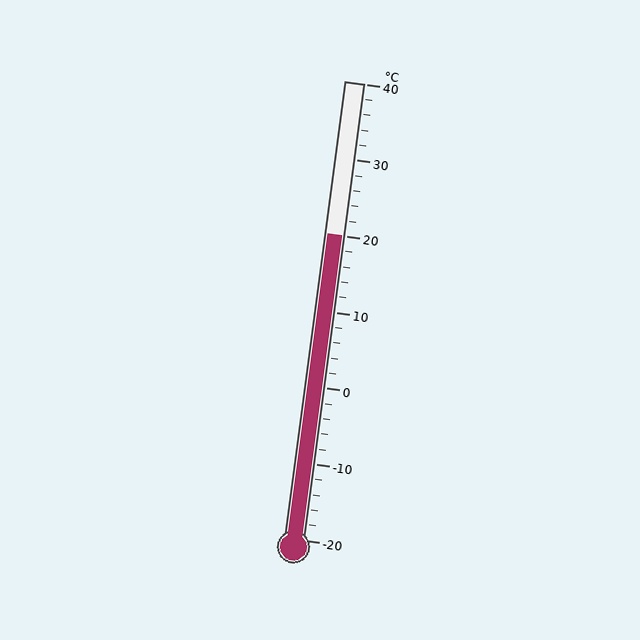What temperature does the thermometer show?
The thermometer shows approximately 20°C.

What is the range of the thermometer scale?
The thermometer scale ranges from -20°C to 40°C.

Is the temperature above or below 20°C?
The temperature is at 20°C.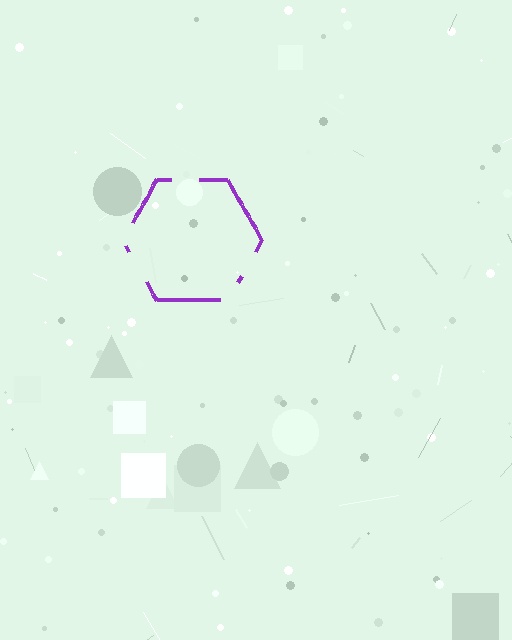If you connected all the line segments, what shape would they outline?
They would outline a hexagon.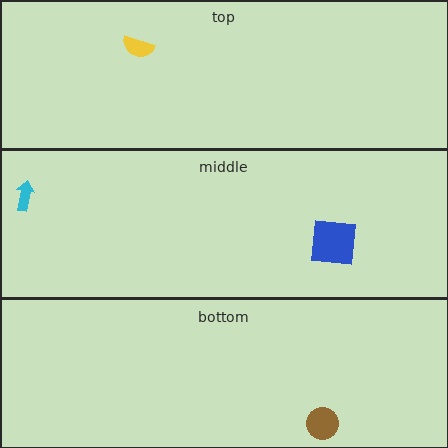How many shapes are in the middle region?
2.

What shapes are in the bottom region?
The brown circle.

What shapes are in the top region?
The yellow semicircle.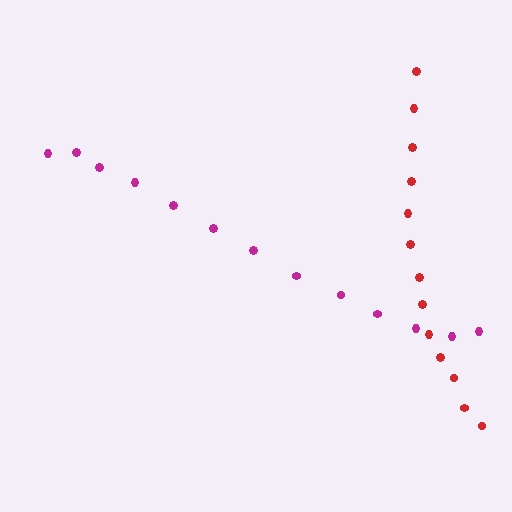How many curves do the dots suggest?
There are 2 distinct paths.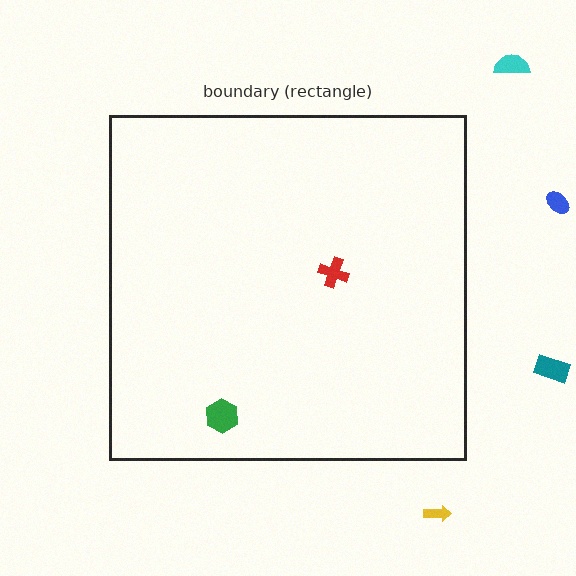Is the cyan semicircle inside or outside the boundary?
Outside.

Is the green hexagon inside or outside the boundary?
Inside.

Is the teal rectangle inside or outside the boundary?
Outside.